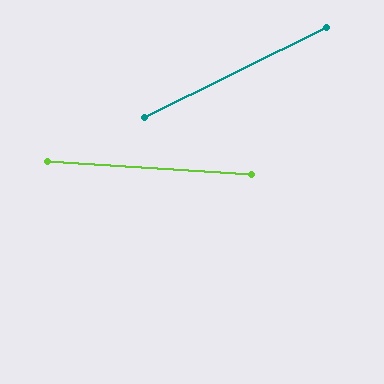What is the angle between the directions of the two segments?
Approximately 30 degrees.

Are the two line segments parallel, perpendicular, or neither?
Neither parallel nor perpendicular — they differ by about 30°.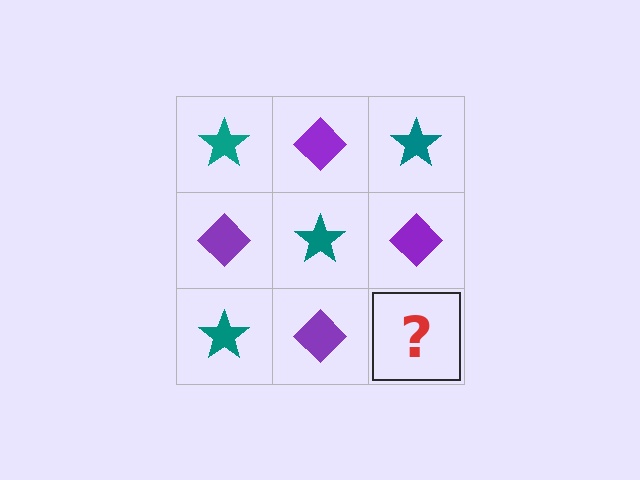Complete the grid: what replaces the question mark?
The question mark should be replaced with a teal star.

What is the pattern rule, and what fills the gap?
The rule is that it alternates teal star and purple diamond in a checkerboard pattern. The gap should be filled with a teal star.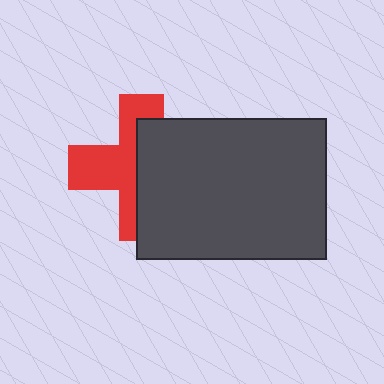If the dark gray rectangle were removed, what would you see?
You would see the complete red cross.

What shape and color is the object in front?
The object in front is a dark gray rectangle.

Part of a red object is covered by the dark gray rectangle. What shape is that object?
It is a cross.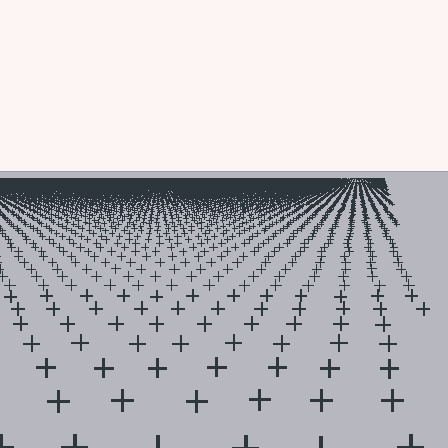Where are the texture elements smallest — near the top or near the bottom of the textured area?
Near the top.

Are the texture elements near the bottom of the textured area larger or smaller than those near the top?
Larger. Near the bottom, elements are closer to the viewer and appear at a bigger on-screen size.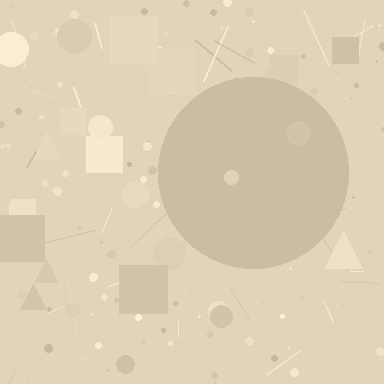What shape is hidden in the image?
A circle is hidden in the image.